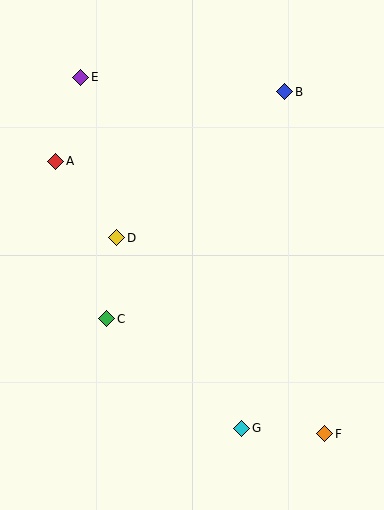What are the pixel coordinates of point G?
Point G is at (242, 428).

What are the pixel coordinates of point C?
Point C is at (107, 319).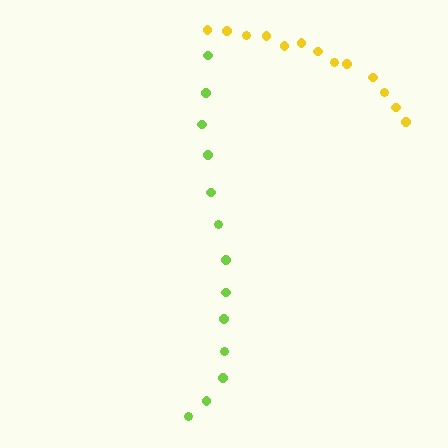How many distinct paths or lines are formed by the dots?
There are 2 distinct paths.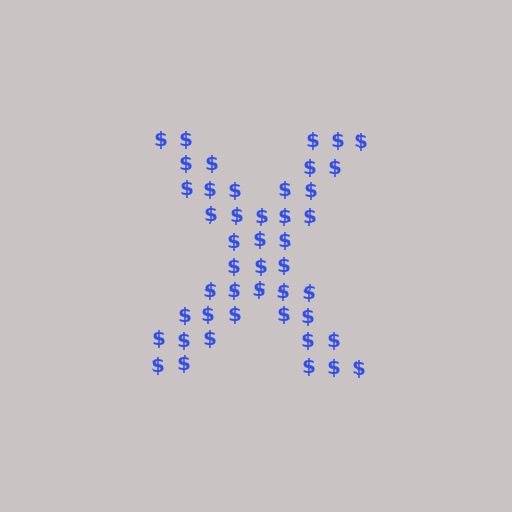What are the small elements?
The small elements are dollar signs.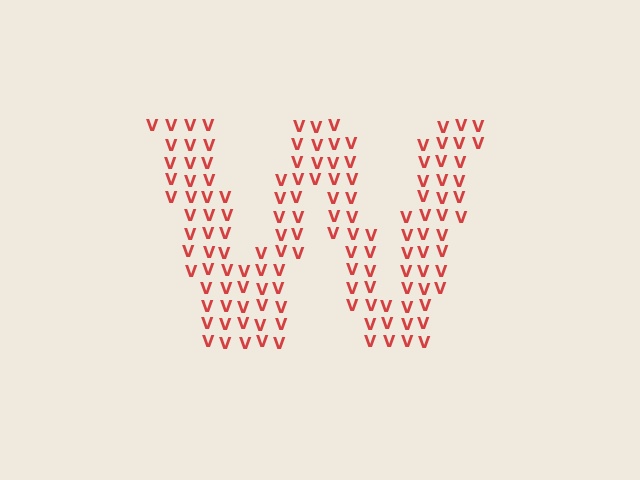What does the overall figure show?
The overall figure shows the letter W.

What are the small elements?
The small elements are letter V's.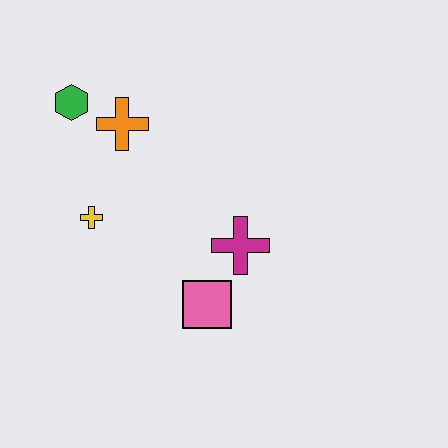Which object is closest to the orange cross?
The green hexagon is closest to the orange cross.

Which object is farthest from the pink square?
The green hexagon is farthest from the pink square.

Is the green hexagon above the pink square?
Yes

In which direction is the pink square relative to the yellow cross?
The pink square is to the right of the yellow cross.